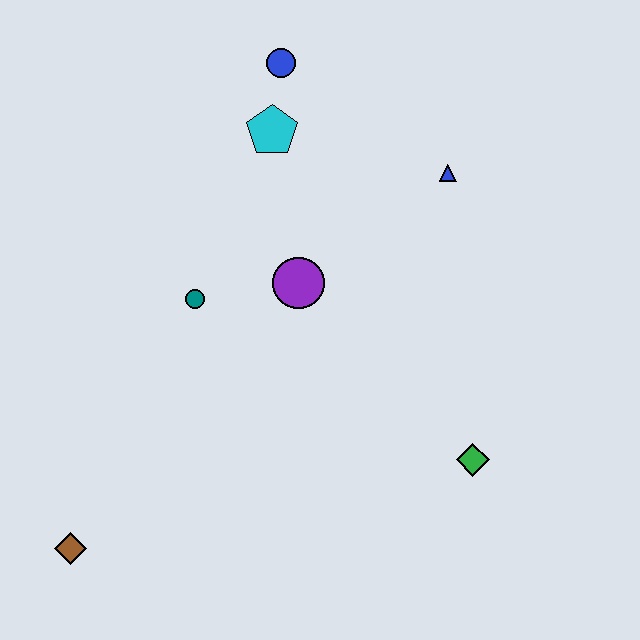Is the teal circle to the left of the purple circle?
Yes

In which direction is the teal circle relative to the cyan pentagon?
The teal circle is below the cyan pentagon.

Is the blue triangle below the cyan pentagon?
Yes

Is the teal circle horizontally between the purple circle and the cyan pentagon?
No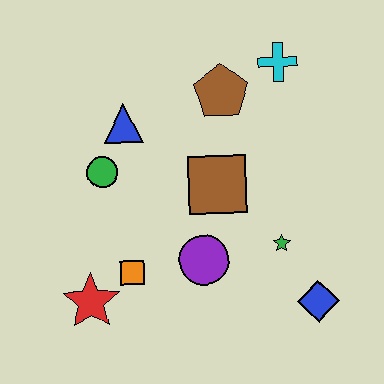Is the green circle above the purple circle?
Yes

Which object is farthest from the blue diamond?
The blue triangle is farthest from the blue diamond.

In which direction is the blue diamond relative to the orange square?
The blue diamond is to the right of the orange square.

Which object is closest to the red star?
The orange square is closest to the red star.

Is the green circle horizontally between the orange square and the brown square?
No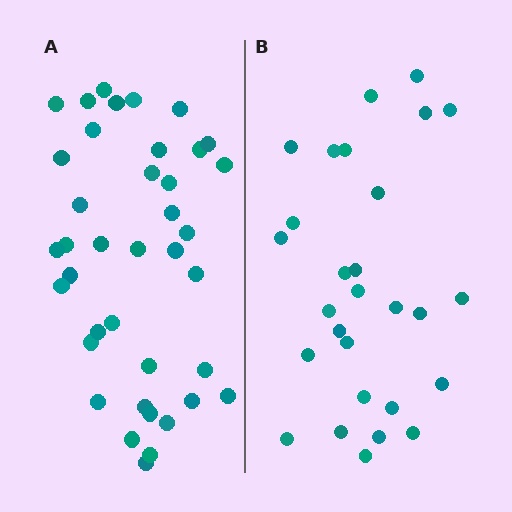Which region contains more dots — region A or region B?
Region A (the left region) has more dots.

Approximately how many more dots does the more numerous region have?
Region A has roughly 12 or so more dots than region B.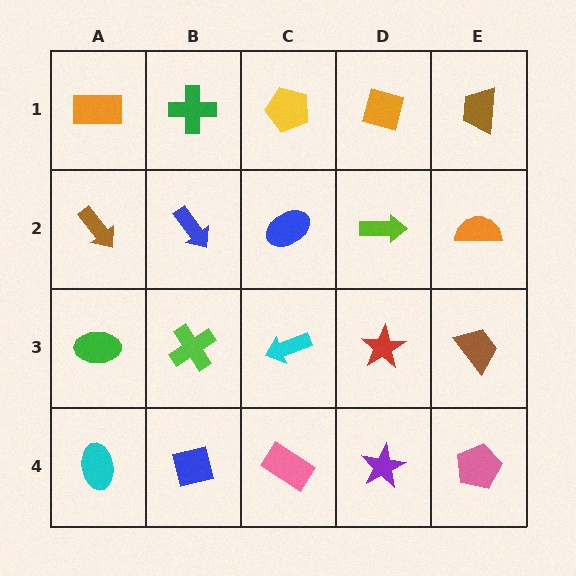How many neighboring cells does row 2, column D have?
4.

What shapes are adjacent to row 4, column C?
A cyan arrow (row 3, column C), a blue square (row 4, column B), a purple star (row 4, column D).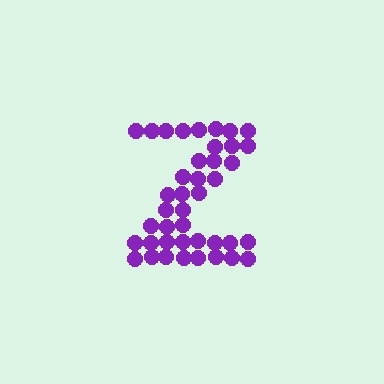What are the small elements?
The small elements are circles.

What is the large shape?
The large shape is the letter Z.